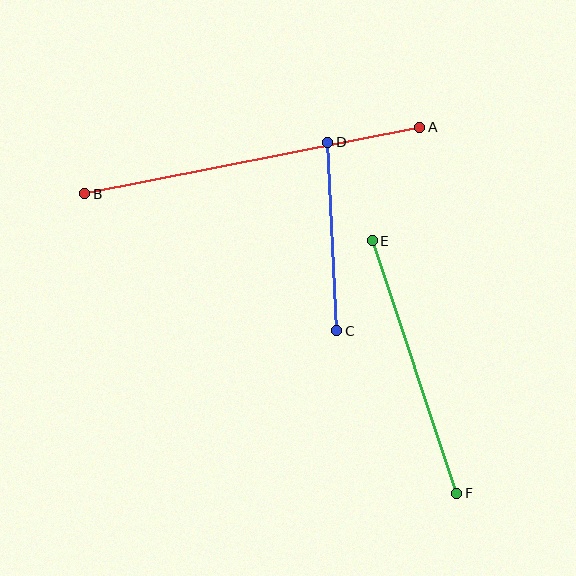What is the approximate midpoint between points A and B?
The midpoint is at approximately (253, 160) pixels.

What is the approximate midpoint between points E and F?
The midpoint is at approximately (414, 367) pixels.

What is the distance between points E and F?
The distance is approximately 266 pixels.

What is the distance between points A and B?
The distance is approximately 342 pixels.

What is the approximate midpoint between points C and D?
The midpoint is at approximately (332, 237) pixels.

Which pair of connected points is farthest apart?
Points A and B are farthest apart.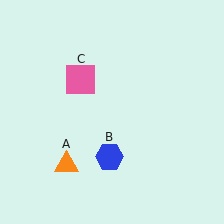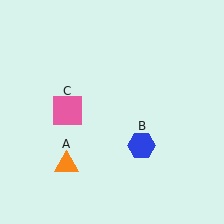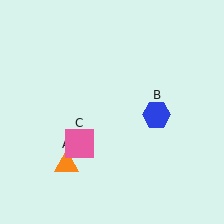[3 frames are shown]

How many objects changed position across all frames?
2 objects changed position: blue hexagon (object B), pink square (object C).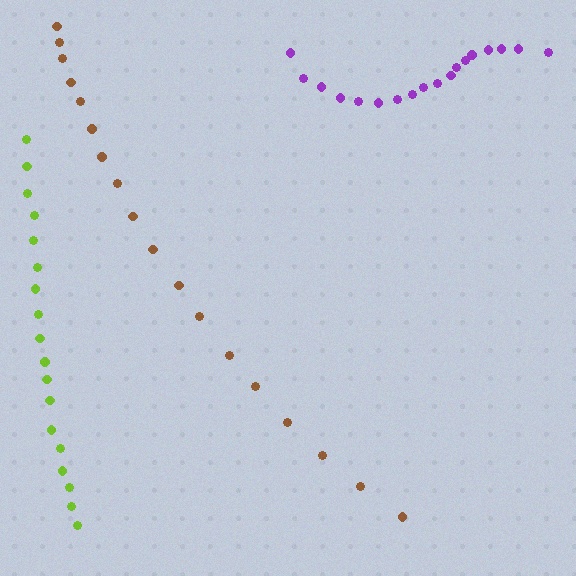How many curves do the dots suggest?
There are 3 distinct paths.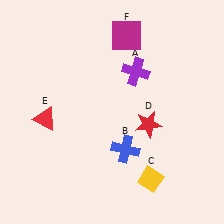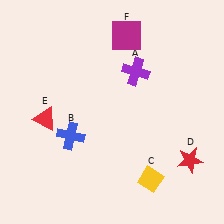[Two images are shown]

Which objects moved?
The objects that moved are: the blue cross (B), the red star (D).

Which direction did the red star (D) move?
The red star (D) moved right.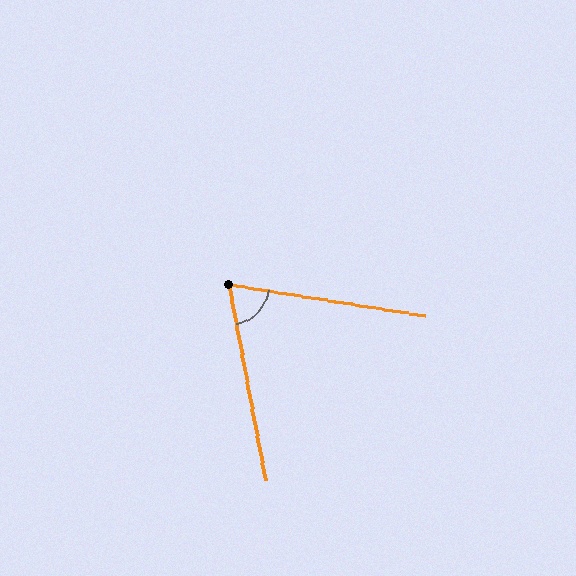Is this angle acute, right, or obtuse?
It is acute.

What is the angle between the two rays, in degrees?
Approximately 70 degrees.